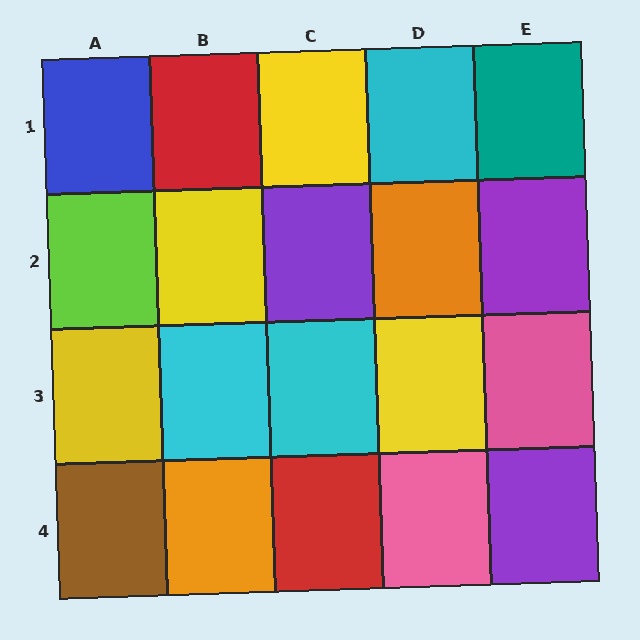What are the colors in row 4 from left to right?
Brown, orange, red, pink, purple.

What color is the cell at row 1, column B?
Red.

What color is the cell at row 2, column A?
Lime.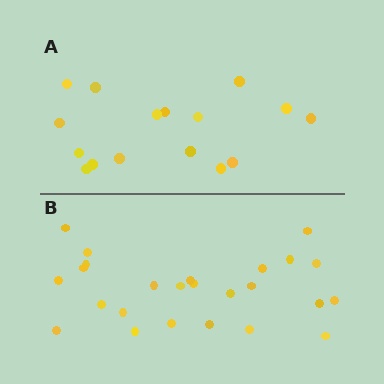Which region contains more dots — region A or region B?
Region B (the bottom region) has more dots.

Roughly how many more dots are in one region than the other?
Region B has roughly 8 or so more dots than region A.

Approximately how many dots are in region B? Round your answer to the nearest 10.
About 20 dots. (The exact count is 25, which rounds to 20.)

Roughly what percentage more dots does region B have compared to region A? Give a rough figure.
About 55% more.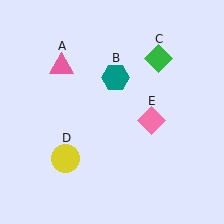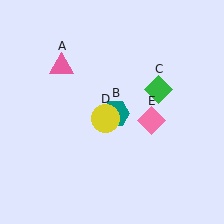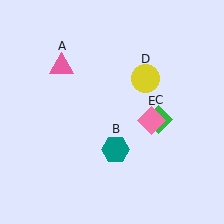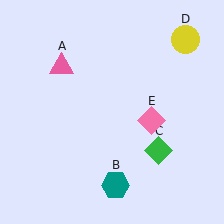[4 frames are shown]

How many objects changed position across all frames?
3 objects changed position: teal hexagon (object B), green diamond (object C), yellow circle (object D).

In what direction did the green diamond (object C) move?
The green diamond (object C) moved down.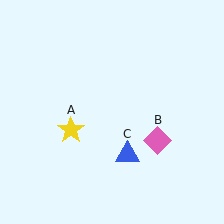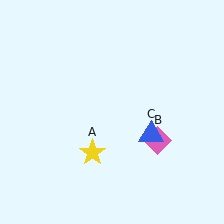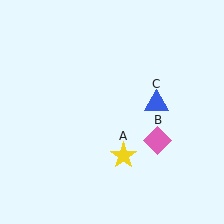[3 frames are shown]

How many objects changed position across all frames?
2 objects changed position: yellow star (object A), blue triangle (object C).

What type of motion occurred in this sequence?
The yellow star (object A), blue triangle (object C) rotated counterclockwise around the center of the scene.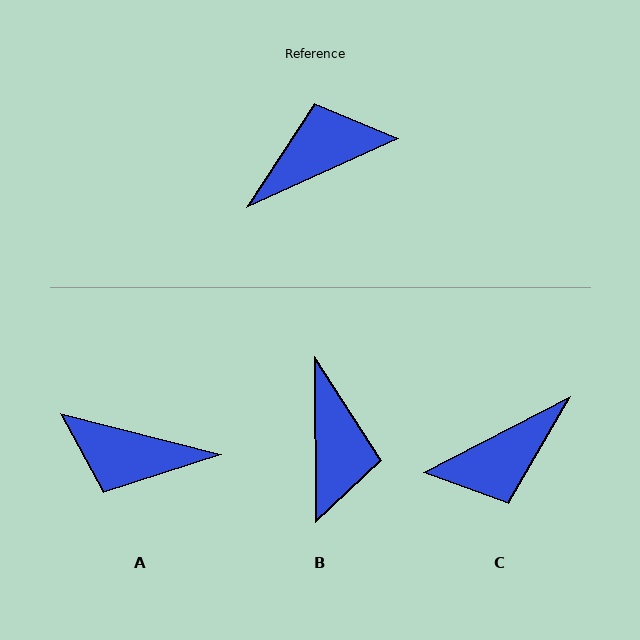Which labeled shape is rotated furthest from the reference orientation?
C, about 177 degrees away.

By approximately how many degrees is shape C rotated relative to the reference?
Approximately 177 degrees clockwise.